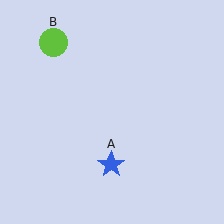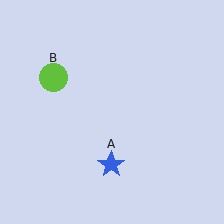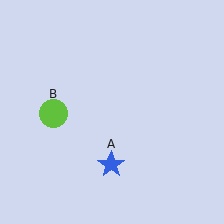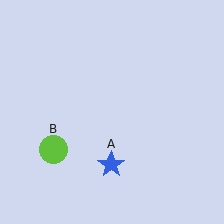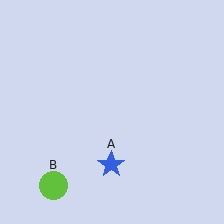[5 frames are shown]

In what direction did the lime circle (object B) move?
The lime circle (object B) moved down.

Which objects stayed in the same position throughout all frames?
Blue star (object A) remained stationary.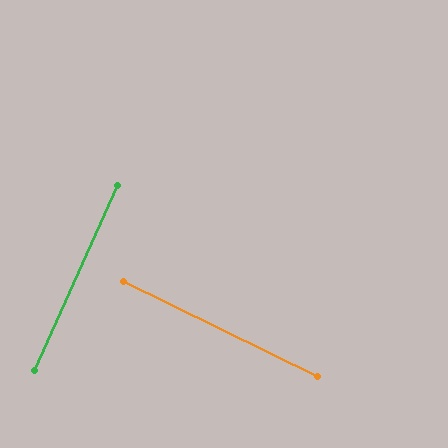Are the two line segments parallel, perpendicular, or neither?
Perpendicular — they meet at approximately 88°.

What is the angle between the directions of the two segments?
Approximately 88 degrees.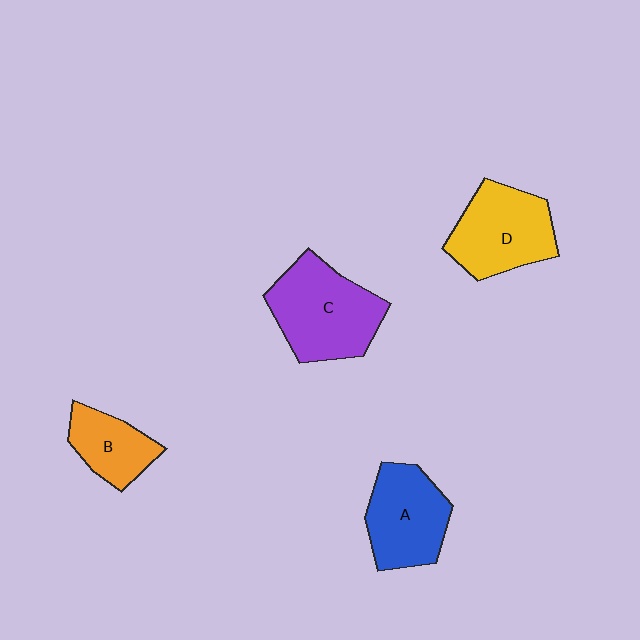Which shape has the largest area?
Shape C (purple).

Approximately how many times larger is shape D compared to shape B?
Approximately 1.6 times.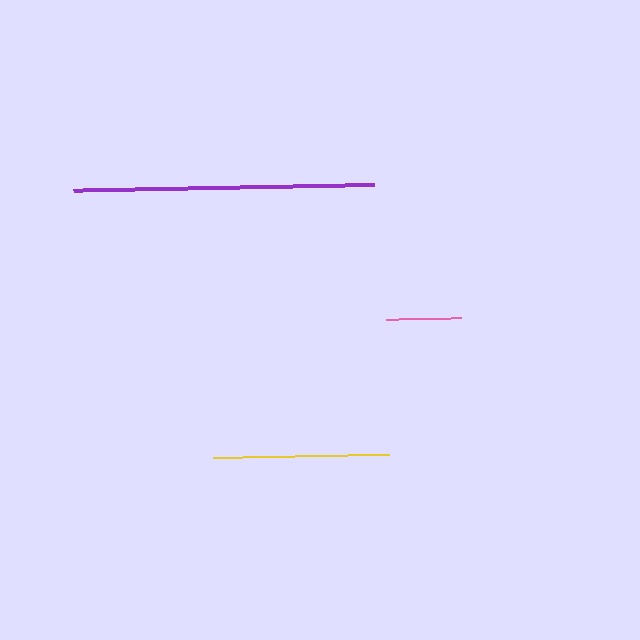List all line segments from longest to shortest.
From longest to shortest: purple, yellow, pink.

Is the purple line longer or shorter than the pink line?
The purple line is longer than the pink line.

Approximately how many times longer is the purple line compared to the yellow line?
The purple line is approximately 1.7 times the length of the yellow line.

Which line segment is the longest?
The purple line is the longest at approximately 301 pixels.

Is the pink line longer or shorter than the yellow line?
The yellow line is longer than the pink line.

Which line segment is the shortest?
The pink line is the shortest at approximately 75 pixels.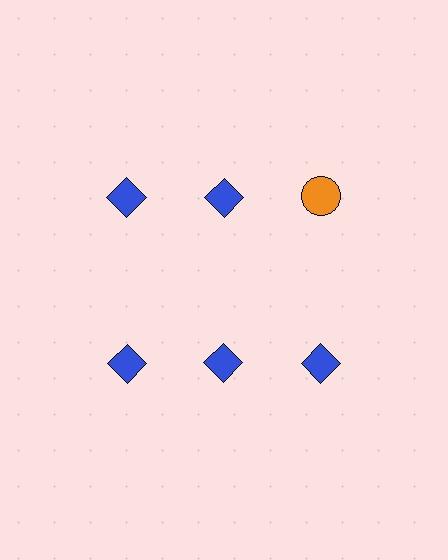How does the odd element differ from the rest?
It differs in both color (orange instead of blue) and shape (circle instead of diamond).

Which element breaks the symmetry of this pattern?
The orange circle in the top row, center column breaks the symmetry. All other shapes are blue diamonds.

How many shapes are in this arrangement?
There are 6 shapes arranged in a grid pattern.